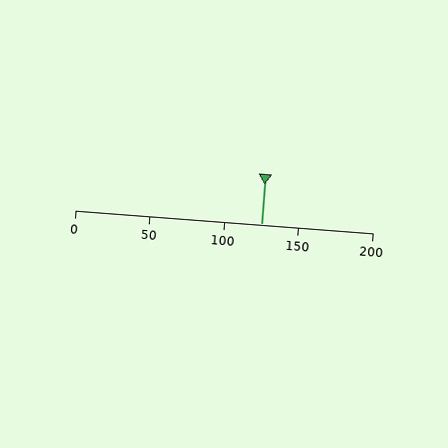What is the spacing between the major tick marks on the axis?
The major ticks are spaced 50 apart.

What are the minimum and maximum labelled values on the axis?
The axis runs from 0 to 200.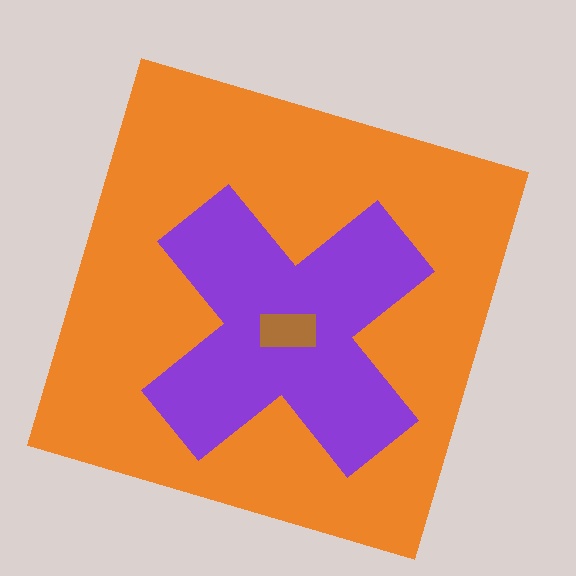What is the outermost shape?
The orange square.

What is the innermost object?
The brown rectangle.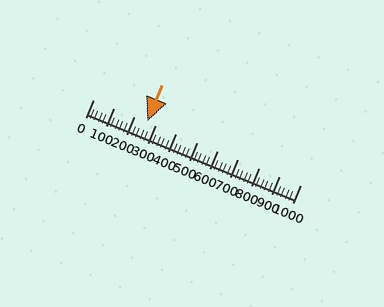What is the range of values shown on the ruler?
The ruler shows values from 0 to 1000.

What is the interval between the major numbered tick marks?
The major tick marks are spaced 100 units apart.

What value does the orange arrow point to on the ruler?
The orange arrow points to approximately 260.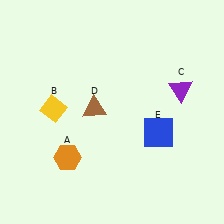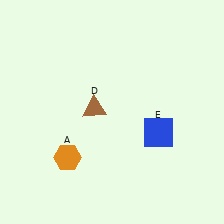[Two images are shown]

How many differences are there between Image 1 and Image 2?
There are 2 differences between the two images.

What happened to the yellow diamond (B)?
The yellow diamond (B) was removed in Image 2. It was in the top-left area of Image 1.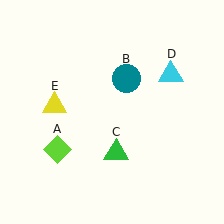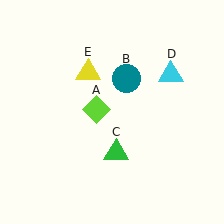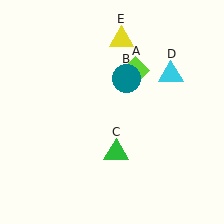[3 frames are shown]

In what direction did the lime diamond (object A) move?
The lime diamond (object A) moved up and to the right.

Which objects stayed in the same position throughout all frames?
Teal circle (object B) and green triangle (object C) and cyan triangle (object D) remained stationary.